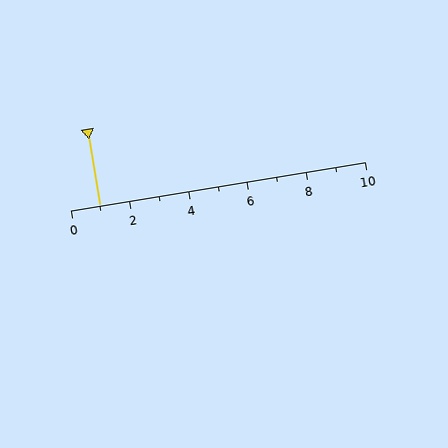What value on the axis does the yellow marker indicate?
The marker indicates approximately 1.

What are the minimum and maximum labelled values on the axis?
The axis runs from 0 to 10.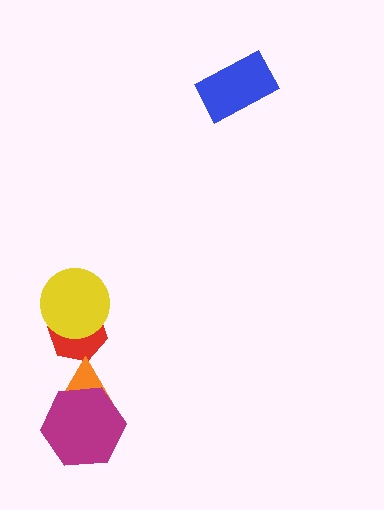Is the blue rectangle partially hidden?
No, no other shape covers it.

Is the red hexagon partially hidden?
Yes, it is partially covered by another shape.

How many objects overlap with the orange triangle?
1 object overlaps with the orange triangle.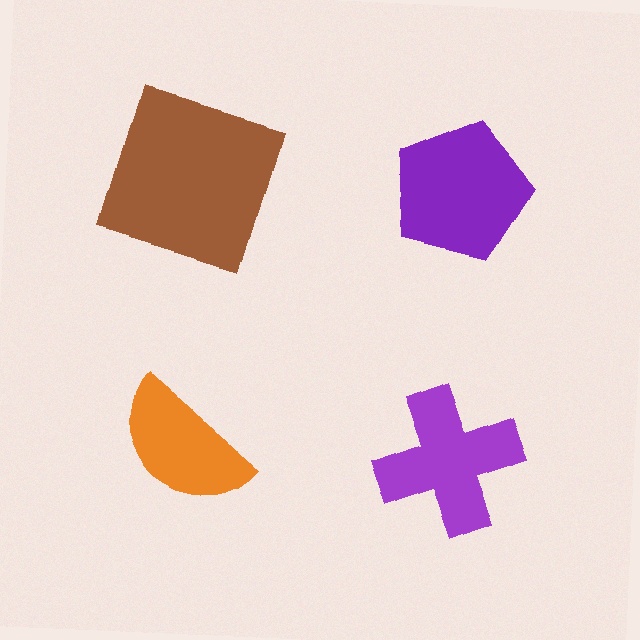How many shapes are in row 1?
2 shapes.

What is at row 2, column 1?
An orange semicircle.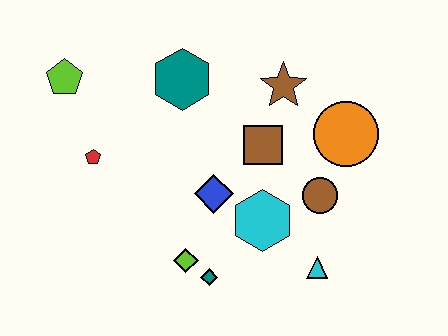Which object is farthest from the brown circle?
The lime pentagon is farthest from the brown circle.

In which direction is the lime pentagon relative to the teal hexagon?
The lime pentagon is to the left of the teal hexagon.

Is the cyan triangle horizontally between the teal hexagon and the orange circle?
Yes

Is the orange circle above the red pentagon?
Yes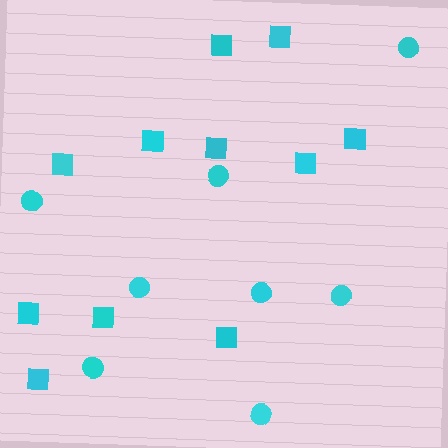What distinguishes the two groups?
There are 2 groups: one group of circles (8) and one group of squares (11).